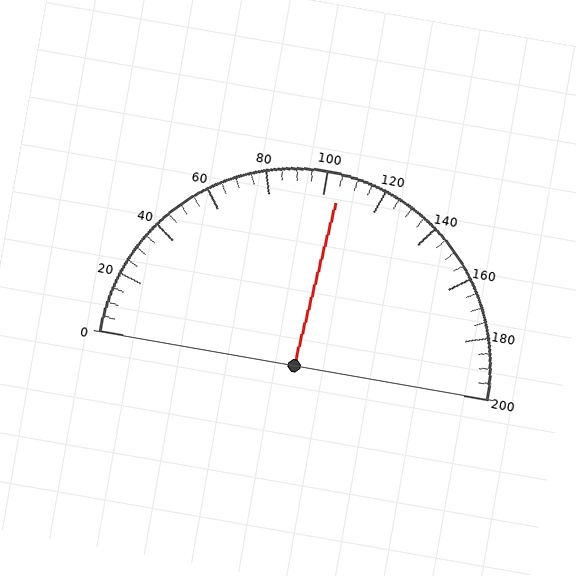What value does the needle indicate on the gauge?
The needle indicates approximately 105.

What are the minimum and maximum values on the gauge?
The gauge ranges from 0 to 200.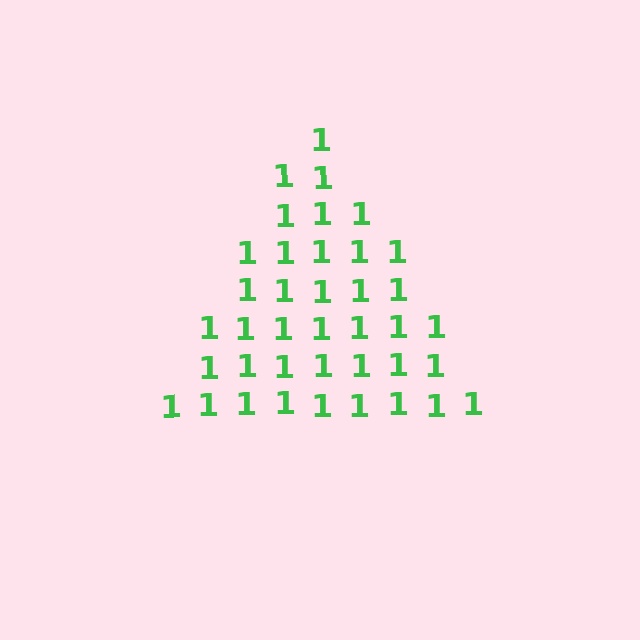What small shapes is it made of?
It is made of small digit 1's.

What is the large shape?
The large shape is a triangle.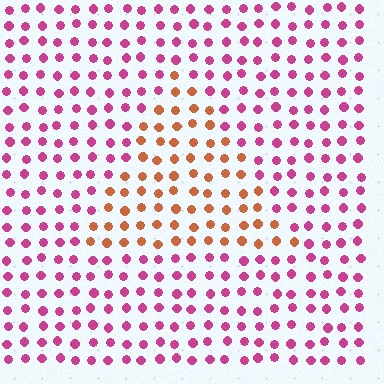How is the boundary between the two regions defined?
The boundary is defined purely by a slight shift in hue (about 54 degrees). Spacing, size, and orientation are identical on both sides.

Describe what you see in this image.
The image is filled with small magenta elements in a uniform arrangement. A triangle-shaped region is visible where the elements are tinted to a slightly different hue, forming a subtle color boundary.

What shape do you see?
I see a triangle.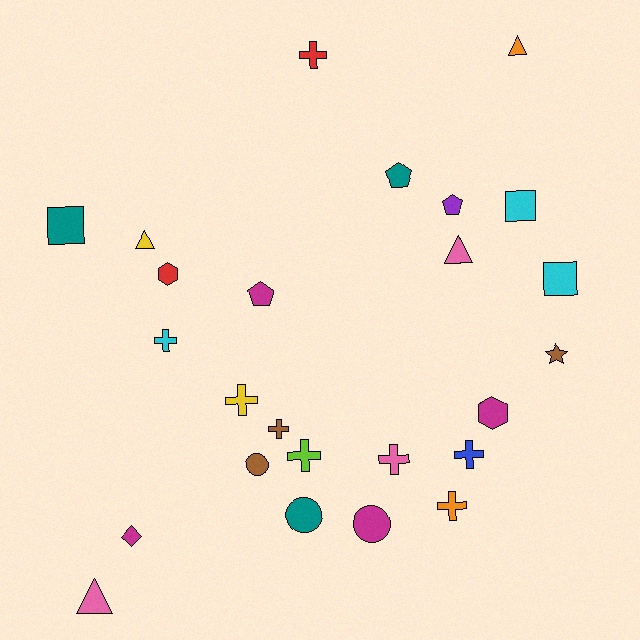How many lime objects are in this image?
There is 1 lime object.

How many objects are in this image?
There are 25 objects.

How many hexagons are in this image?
There are 2 hexagons.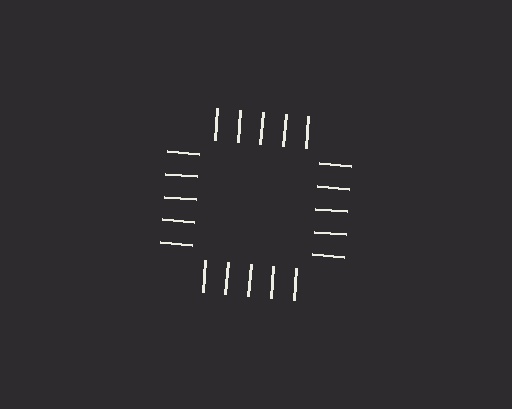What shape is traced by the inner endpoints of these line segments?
An illusory square — the line segments terminate on its edges but no continuous stroke is drawn.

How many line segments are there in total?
20 — 5 along each of the 4 edges.